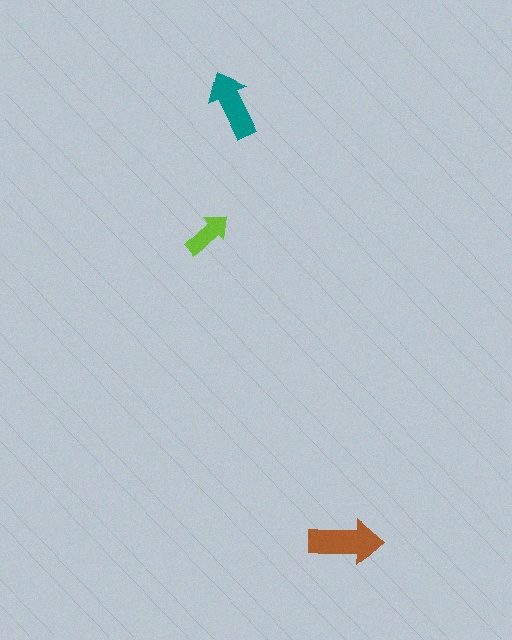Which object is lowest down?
The brown arrow is bottommost.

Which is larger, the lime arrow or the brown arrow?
The brown one.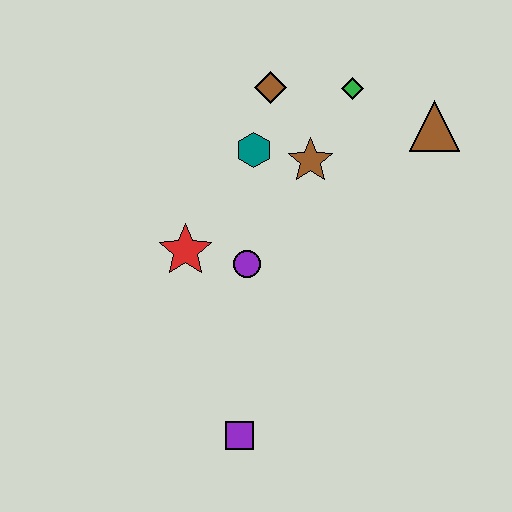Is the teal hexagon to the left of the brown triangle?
Yes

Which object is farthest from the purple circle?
The brown triangle is farthest from the purple circle.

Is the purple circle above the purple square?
Yes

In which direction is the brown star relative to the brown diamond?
The brown star is below the brown diamond.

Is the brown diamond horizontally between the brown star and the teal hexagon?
Yes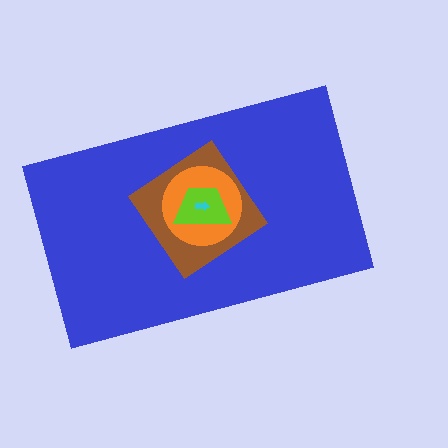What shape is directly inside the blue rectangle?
The brown diamond.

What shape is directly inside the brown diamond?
The orange circle.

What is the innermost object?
The cyan arrow.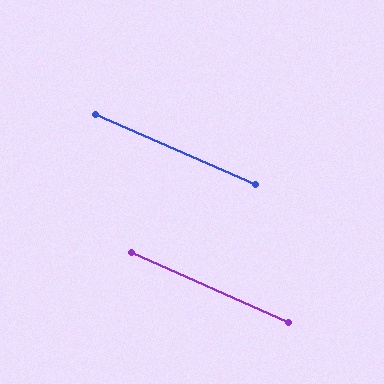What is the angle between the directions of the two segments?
Approximately 0 degrees.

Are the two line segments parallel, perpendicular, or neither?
Parallel — their directions differ by only 0.4°.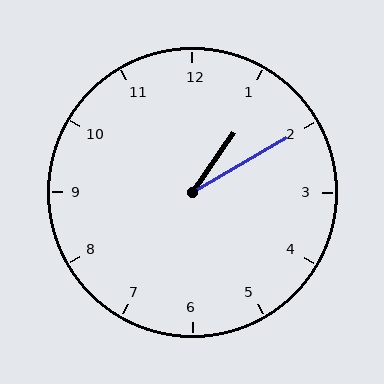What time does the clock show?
1:10.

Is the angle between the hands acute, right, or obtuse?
It is acute.